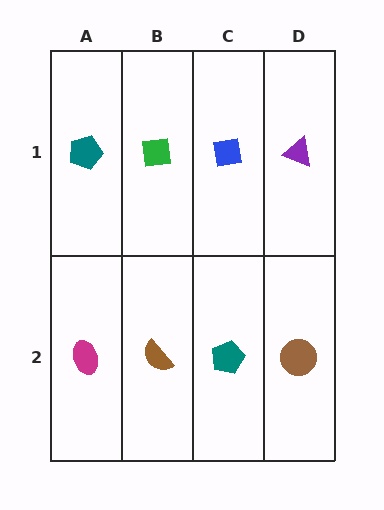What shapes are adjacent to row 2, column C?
A blue square (row 1, column C), a brown semicircle (row 2, column B), a brown circle (row 2, column D).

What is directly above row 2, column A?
A teal pentagon.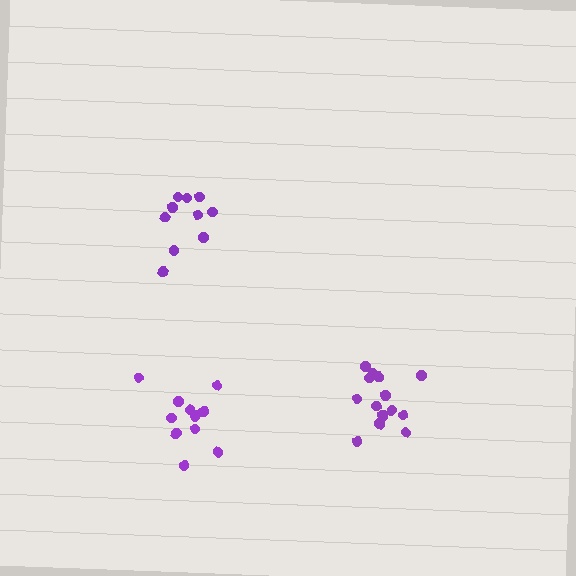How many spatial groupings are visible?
There are 3 spatial groupings.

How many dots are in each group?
Group 1: 12 dots, Group 2: 10 dots, Group 3: 16 dots (38 total).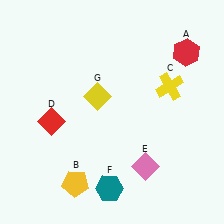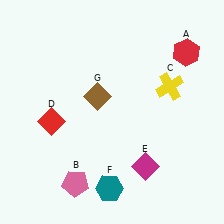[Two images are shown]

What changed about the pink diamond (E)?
In Image 1, E is pink. In Image 2, it changed to magenta.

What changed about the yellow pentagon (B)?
In Image 1, B is yellow. In Image 2, it changed to pink.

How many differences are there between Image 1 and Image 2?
There are 3 differences between the two images.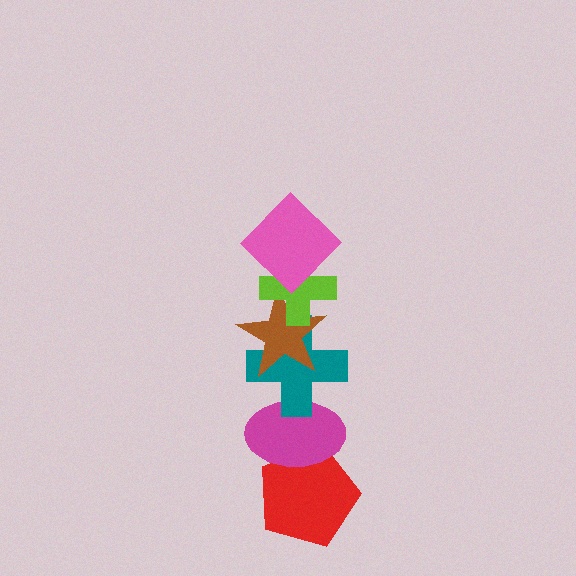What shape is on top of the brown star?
The lime cross is on top of the brown star.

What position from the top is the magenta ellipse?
The magenta ellipse is 5th from the top.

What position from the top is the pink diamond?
The pink diamond is 1st from the top.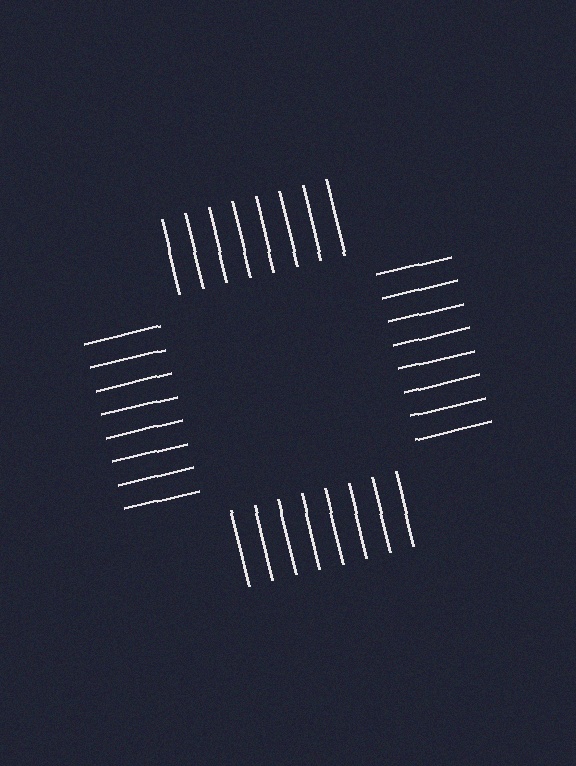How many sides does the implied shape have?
4 sides — the line-ends trace a square.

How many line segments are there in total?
32 — 8 along each of the 4 edges.